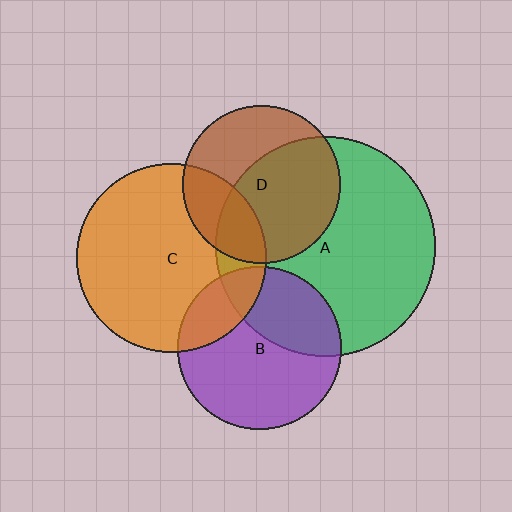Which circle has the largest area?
Circle A (green).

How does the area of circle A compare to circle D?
Approximately 1.9 times.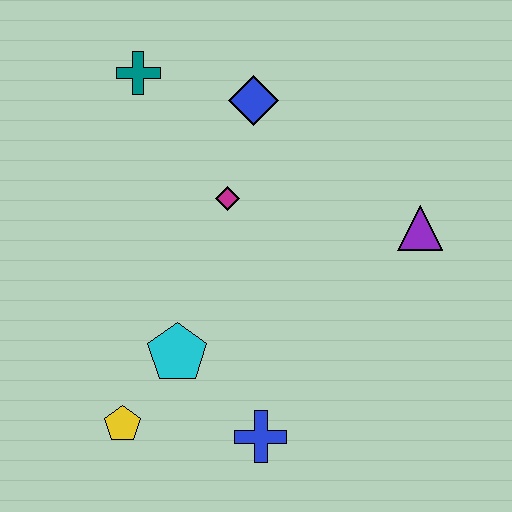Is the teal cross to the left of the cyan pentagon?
Yes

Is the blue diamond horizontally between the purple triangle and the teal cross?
Yes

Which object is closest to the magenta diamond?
The blue diamond is closest to the magenta diamond.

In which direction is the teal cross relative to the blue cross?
The teal cross is above the blue cross.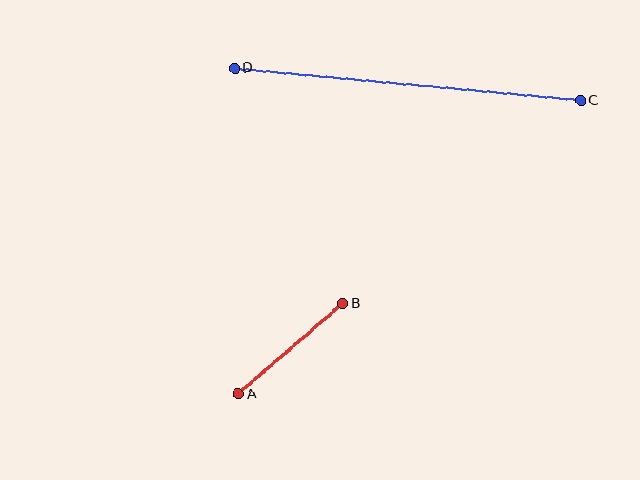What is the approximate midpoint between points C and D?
The midpoint is at approximately (408, 84) pixels.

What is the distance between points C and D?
The distance is approximately 347 pixels.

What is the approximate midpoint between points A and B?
The midpoint is at approximately (291, 349) pixels.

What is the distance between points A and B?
The distance is approximately 138 pixels.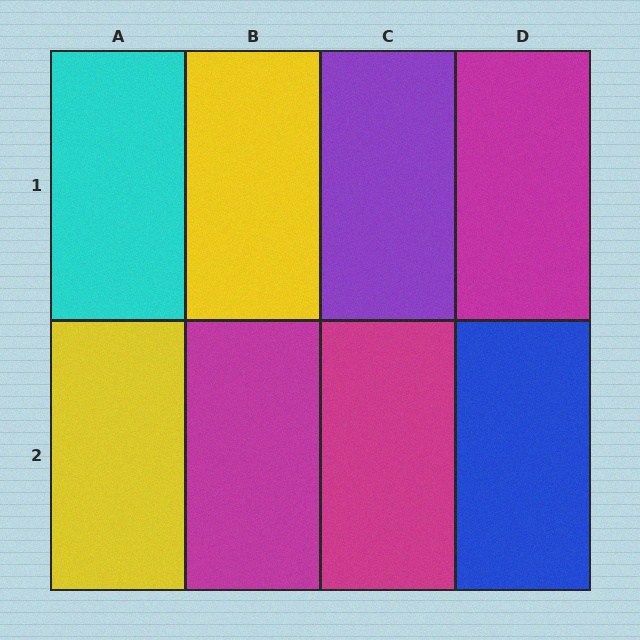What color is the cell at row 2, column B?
Magenta.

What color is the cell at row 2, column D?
Blue.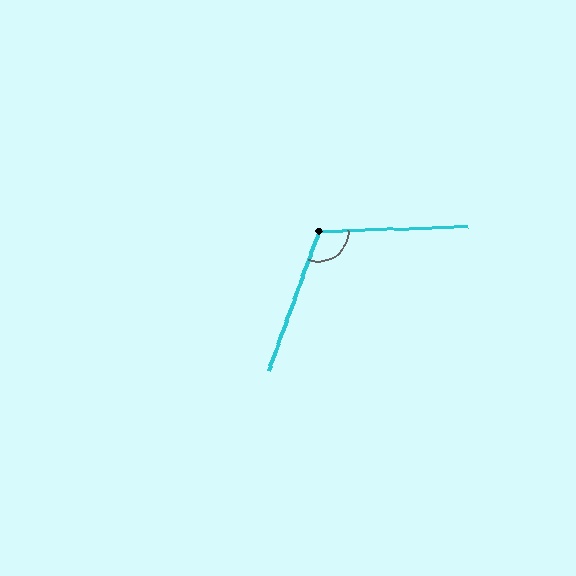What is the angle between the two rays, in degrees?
Approximately 112 degrees.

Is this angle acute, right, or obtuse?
It is obtuse.